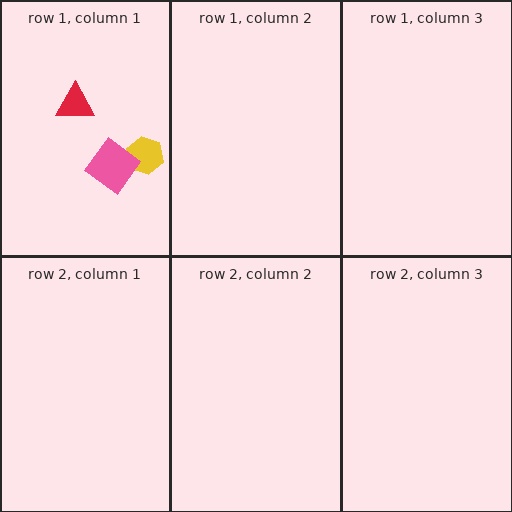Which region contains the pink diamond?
The row 1, column 1 region.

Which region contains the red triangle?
The row 1, column 1 region.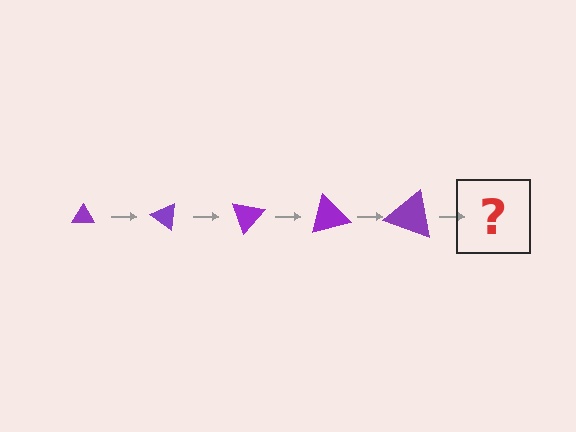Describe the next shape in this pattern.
It should be a triangle, larger than the previous one and rotated 175 degrees from the start.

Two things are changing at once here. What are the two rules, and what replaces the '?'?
The two rules are that the triangle grows larger each step and it rotates 35 degrees each step. The '?' should be a triangle, larger than the previous one and rotated 175 degrees from the start.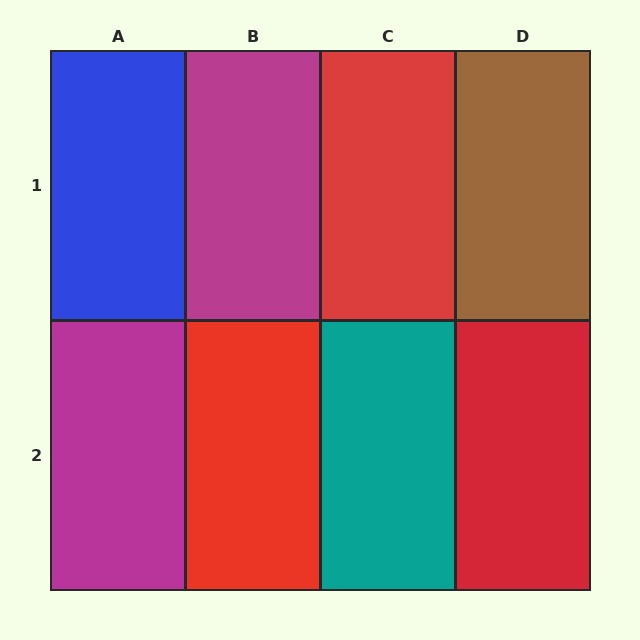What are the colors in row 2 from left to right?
Magenta, red, teal, red.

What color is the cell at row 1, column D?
Brown.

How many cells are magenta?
2 cells are magenta.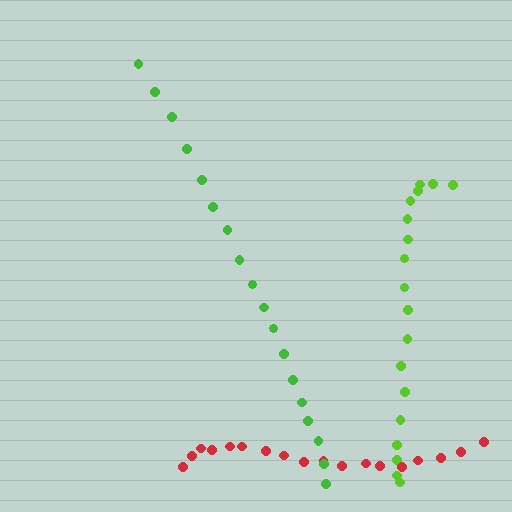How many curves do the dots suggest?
There are 3 distinct paths.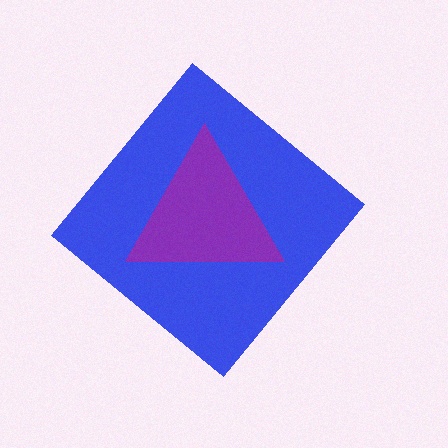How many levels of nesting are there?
2.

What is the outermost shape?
The blue diamond.